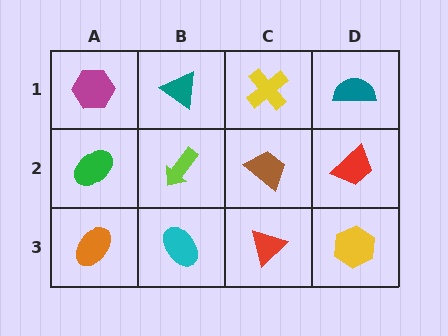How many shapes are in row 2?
4 shapes.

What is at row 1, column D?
A teal semicircle.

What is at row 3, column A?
An orange ellipse.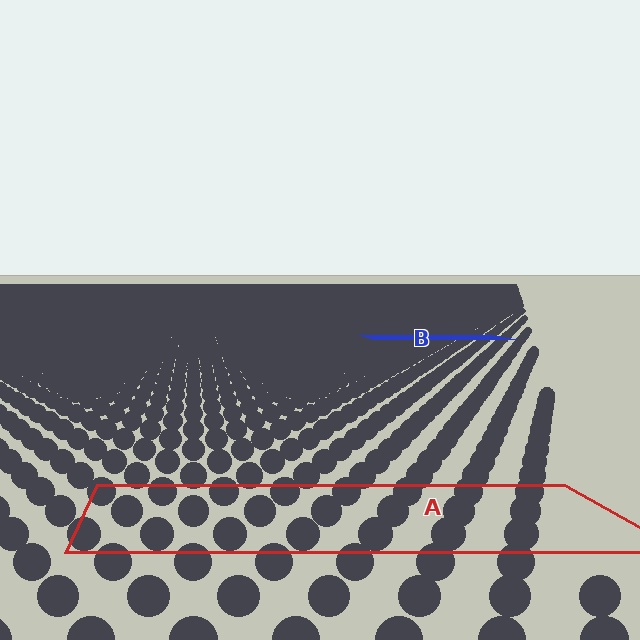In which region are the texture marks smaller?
The texture marks are smaller in region B, because it is farther away.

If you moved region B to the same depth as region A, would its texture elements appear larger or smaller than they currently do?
They would appear larger. At a closer depth, the same texture elements are projected at a bigger on-screen size.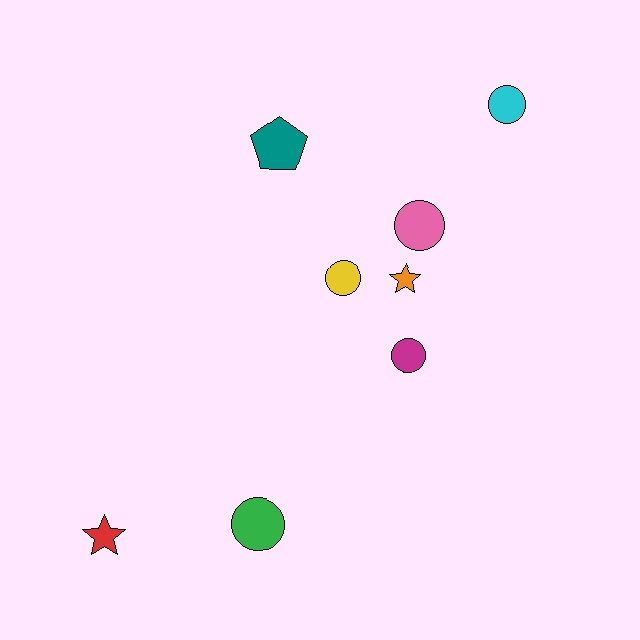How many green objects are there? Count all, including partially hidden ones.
There is 1 green object.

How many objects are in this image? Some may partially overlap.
There are 8 objects.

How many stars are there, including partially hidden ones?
There are 2 stars.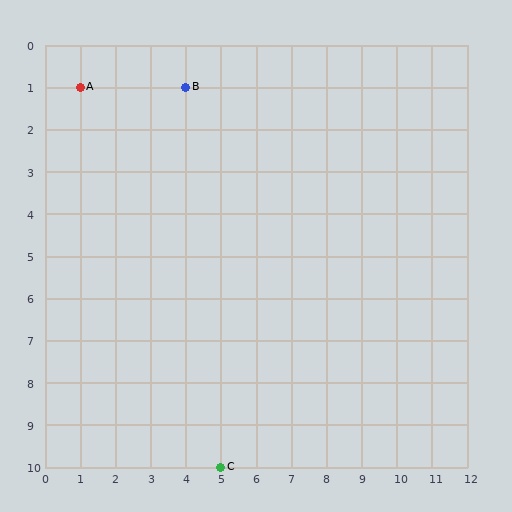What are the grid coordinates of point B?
Point B is at grid coordinates (4, 1).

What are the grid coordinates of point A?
Point A is at grid coordinates (1, 1).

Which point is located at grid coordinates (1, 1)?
Point A is at (1, 1).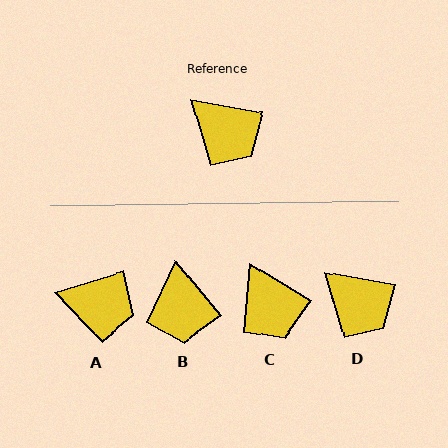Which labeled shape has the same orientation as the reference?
D.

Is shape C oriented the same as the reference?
No, it is off by about 21 degrees.